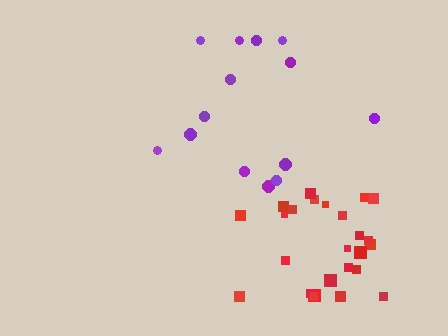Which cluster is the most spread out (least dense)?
Purple.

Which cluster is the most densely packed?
Red.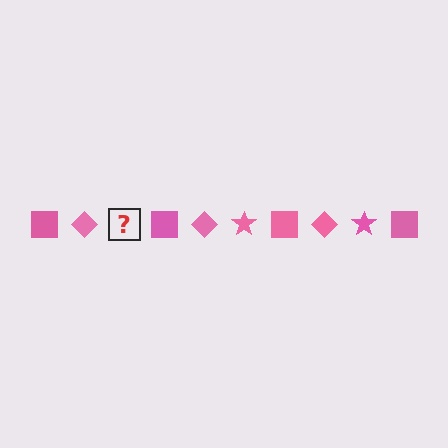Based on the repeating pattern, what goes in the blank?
The blank should be a pink star.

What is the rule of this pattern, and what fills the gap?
The rule is that the pattern cycles through square, diamond, star shapes in pink. The gap should be filled with a pink star.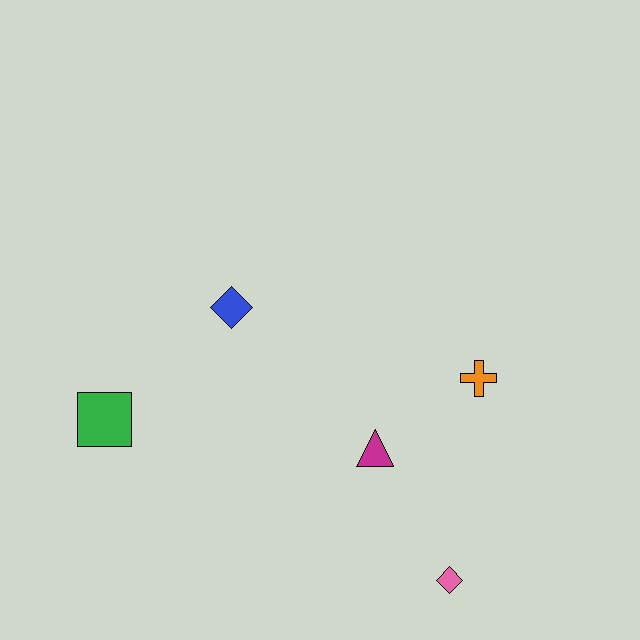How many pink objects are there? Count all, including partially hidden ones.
There is 1 pink object.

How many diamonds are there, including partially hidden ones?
There are 2 diamonds.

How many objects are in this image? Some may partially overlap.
There are 5 objects.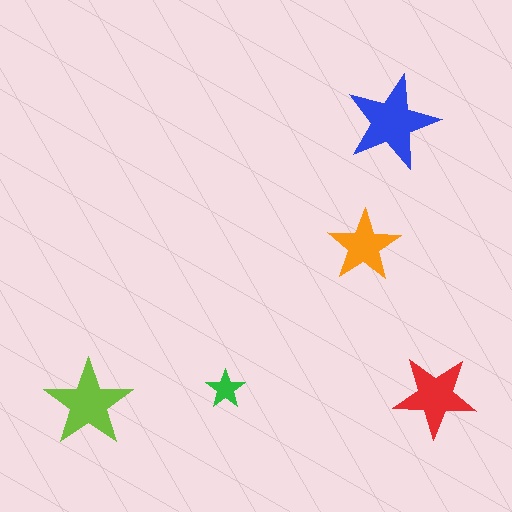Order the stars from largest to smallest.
the blue one, the lime one, the red one, the orange one, the green one.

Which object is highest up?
The blue star is topmost.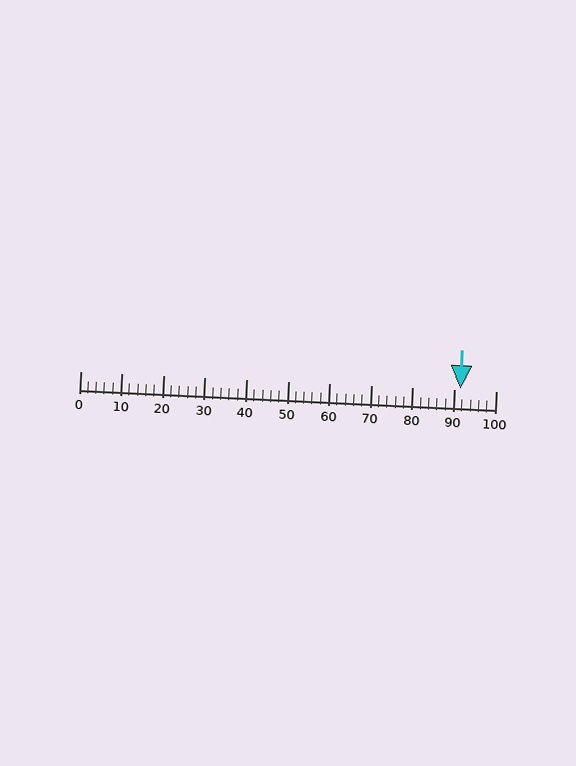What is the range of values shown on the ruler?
The ruler shows values from 0 to 100.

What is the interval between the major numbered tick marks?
The major tick marks are spaced 10 units apart.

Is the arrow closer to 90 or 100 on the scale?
The arrow is closer to 90.